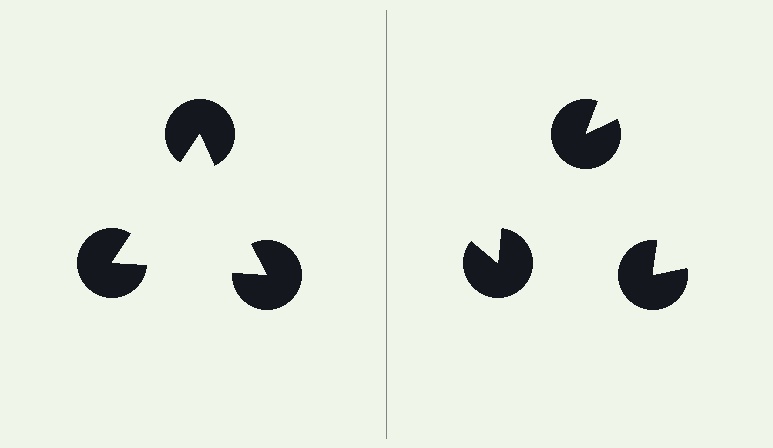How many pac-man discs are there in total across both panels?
6 — 3 on each side.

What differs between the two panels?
The pac-man discs are positioned identically on both sides; only the wedge orientations differ. On the left they align to a triangle; on the right they are misaligned.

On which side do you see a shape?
An illusory triangle appears on the left side. On the right side the wedge cuts are rotated, so no coherent shape forms.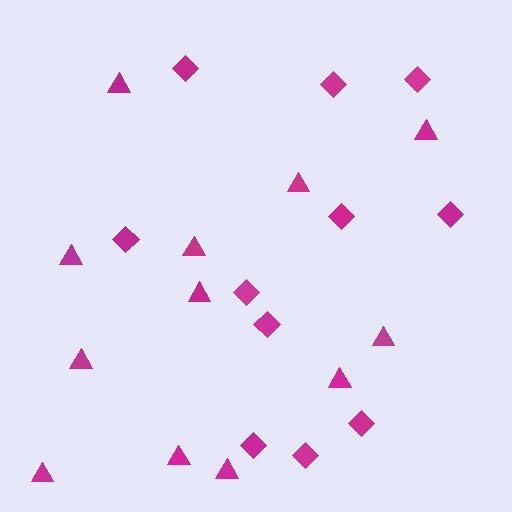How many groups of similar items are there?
There are 2 groups: one group of triangles (12) and one group of diamonds (11).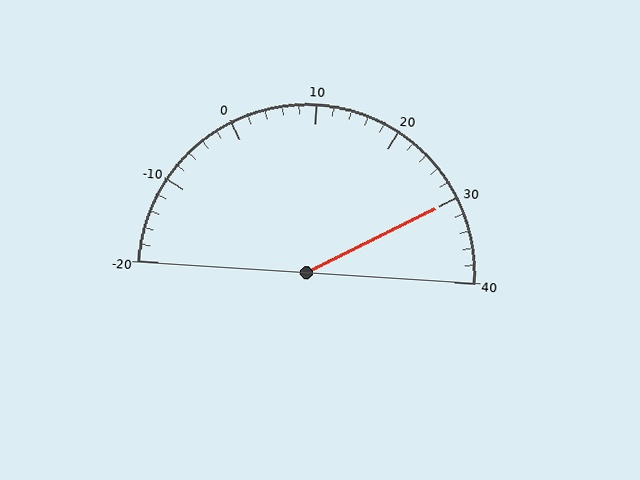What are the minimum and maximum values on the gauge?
The gauge ranges from -20 to 40.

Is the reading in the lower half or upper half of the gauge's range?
The reading is in the upper half of the range (-20 to 40).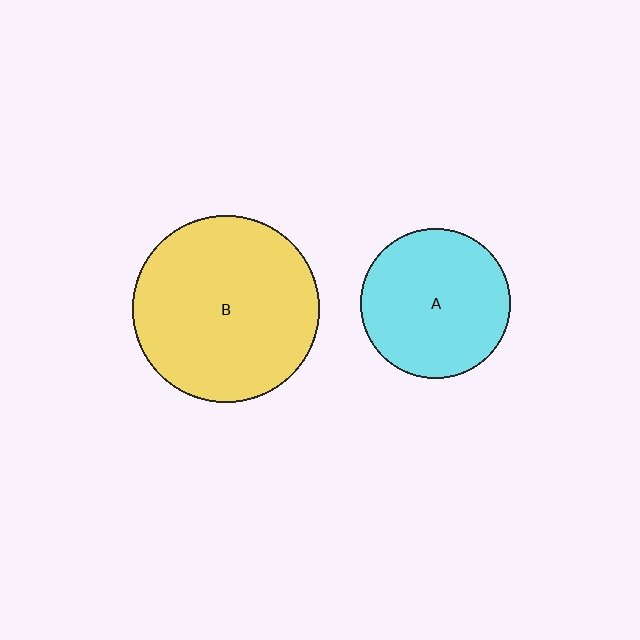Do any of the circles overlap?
No, none of the circles overlap.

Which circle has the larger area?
Circle B (yellow).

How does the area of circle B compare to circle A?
Approximately 1.5 times.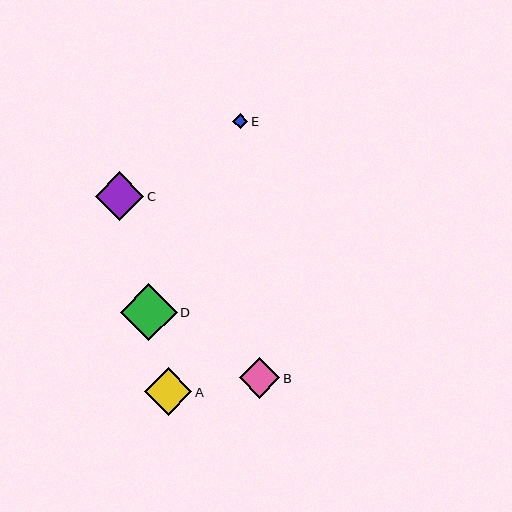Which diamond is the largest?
Diamond D is the largest with a size of approximately 57 pixels.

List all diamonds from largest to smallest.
From largest to smallest: D, C, A, B, E.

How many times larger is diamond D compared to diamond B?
Diamond D is approximately 1.4 times the size of diamond B.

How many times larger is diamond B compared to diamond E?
Diamond B is approximately 2.6 times the size of diamond E.